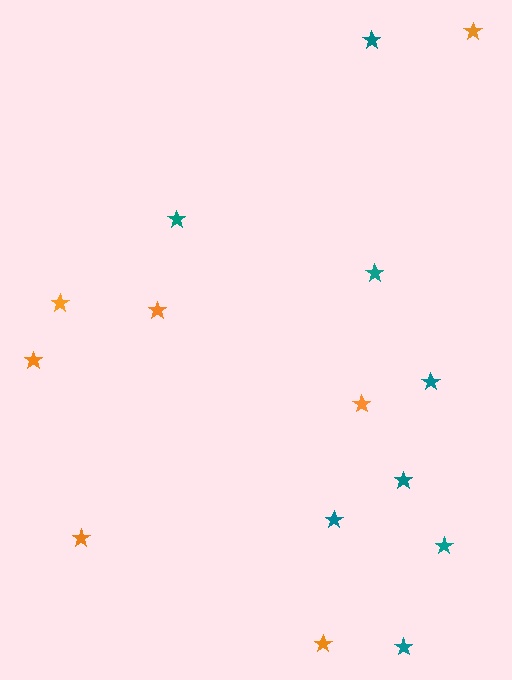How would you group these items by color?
There are 2 groups: one group of teal stars (8) and one group of orange stars (7).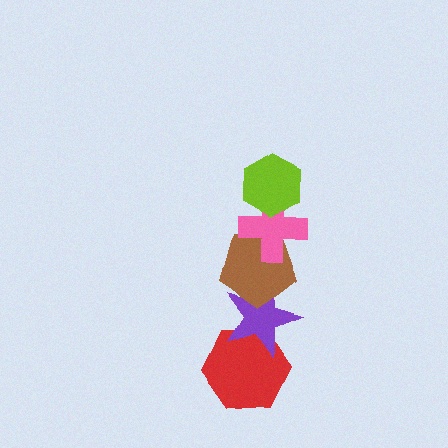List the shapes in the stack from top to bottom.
From top to bottom: the lime hexagon, the pink cross, the brown pentagon, the purple star, the red hexagon.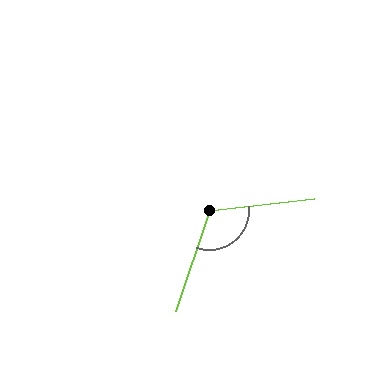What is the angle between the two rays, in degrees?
Approximately 115 degrees.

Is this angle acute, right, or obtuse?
It is obtuse.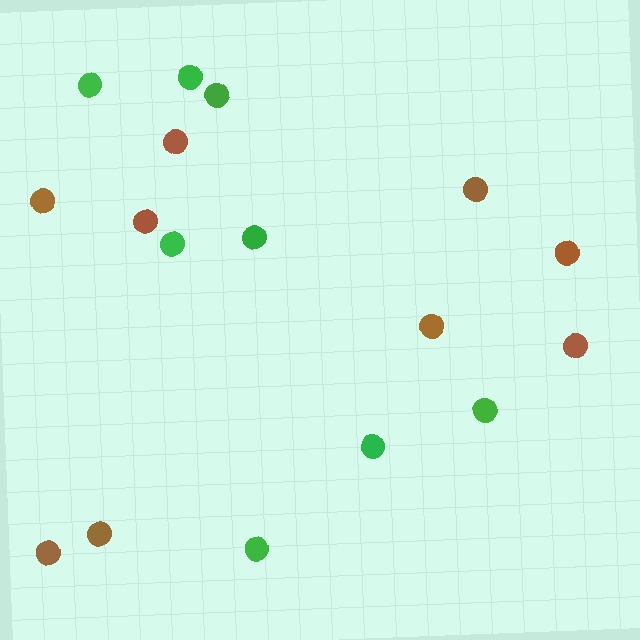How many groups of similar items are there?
There are 2 groups: one group of green circles (8) and one group of brown circles (9).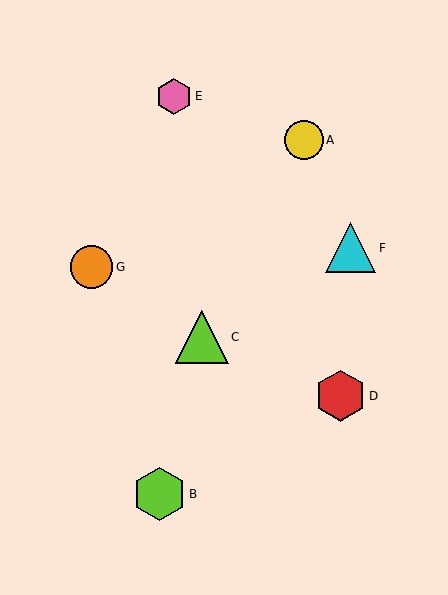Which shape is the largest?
The lime triangle (labeled C) is the largest.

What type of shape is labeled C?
Shape C is a lime triangle.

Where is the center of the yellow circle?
The center of the yellow circle is at (304, 140).